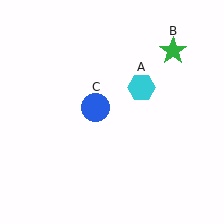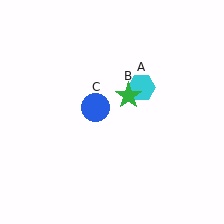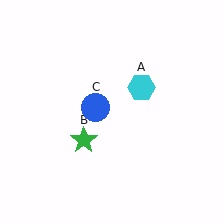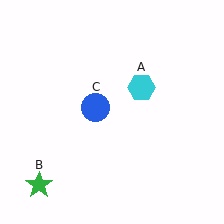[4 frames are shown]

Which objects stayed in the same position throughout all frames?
Cyan hexagon (object A) and blue circle (object C) remained stationary.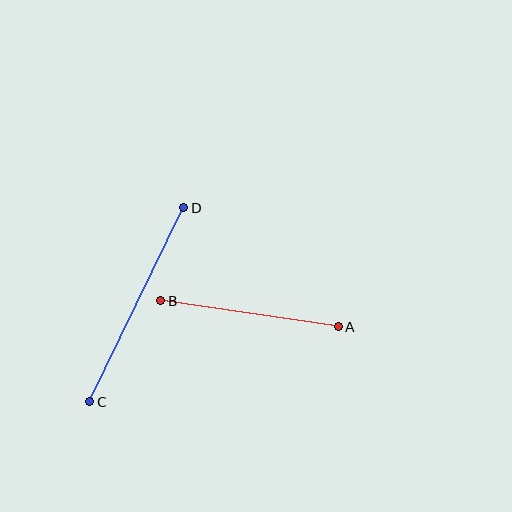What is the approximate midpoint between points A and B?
The midpoint is at approximately (249, 314) pixels.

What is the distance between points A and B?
The distance is approximately 179 pixels.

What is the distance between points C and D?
The distance is approximately 216 pixels.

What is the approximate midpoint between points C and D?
The midpoint is at approximately (137, 305) pixels.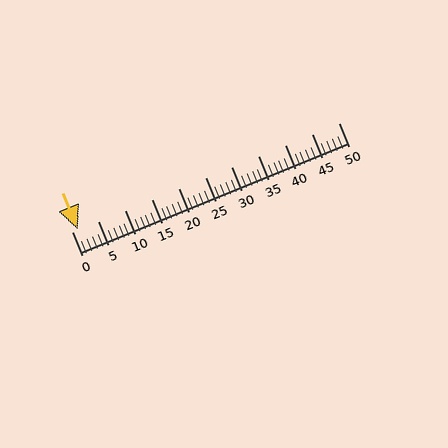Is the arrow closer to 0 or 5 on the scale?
The arrow is closer to 0.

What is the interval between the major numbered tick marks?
The major tick marks are spaced 5 units apart.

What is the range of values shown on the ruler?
The ruler shows values from 0 to 50.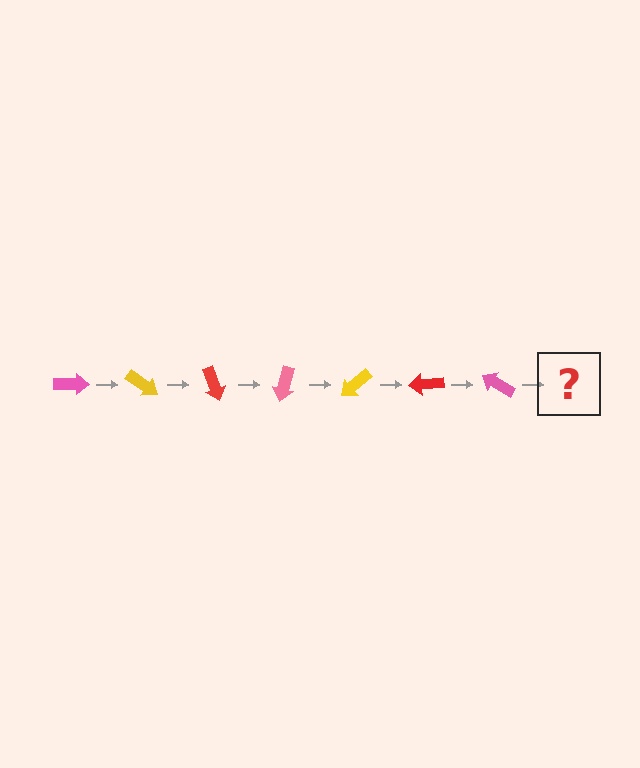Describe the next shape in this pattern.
It should be a yellow arrow, rotated 245 degrees from the start.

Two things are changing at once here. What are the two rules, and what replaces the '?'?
The two rules are that it rotates 35 degrees each step and the color cycles through pink, yellow, and red. The '?' should be a yellow arrow, rotated 245 degrees from the start.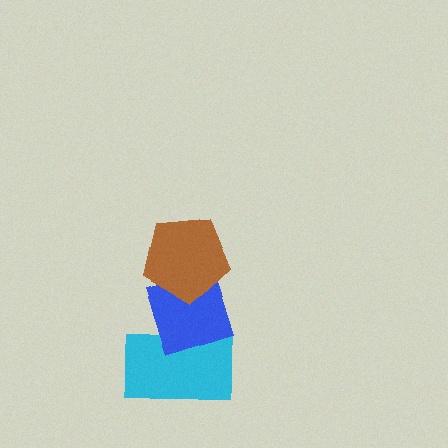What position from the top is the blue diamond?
The blue diamond is 2nd from the top.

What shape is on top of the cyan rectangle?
The blue diamond is on top of the cyan rectangle.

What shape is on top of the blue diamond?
The brown pentagon is on top of the blue diamond.